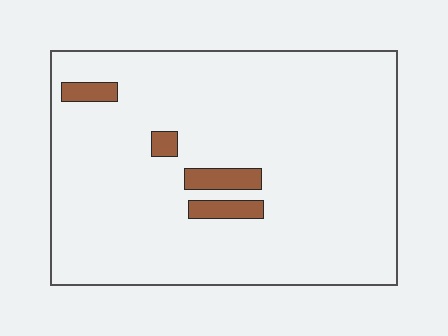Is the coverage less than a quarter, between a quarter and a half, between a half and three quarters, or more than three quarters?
Less than a quarter.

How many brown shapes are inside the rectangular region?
4.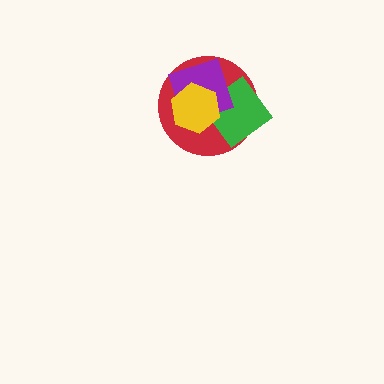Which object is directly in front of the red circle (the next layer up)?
The green diamond is directly in front of the red circle.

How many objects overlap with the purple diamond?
3 objects overlap with the purple diamond.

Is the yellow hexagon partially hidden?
No, no other shape covers it.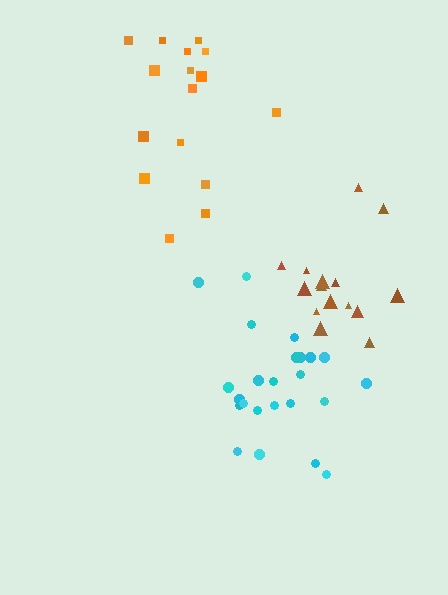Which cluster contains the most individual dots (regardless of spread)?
Cyan (24).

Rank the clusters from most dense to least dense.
cyan, brown, orange.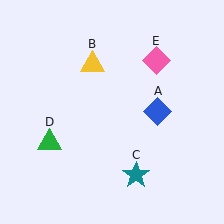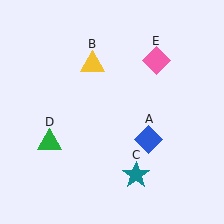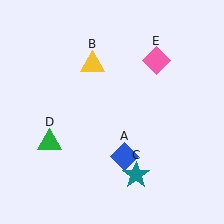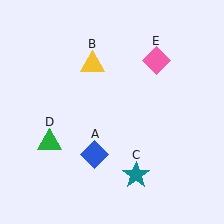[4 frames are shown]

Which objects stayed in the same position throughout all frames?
Yellow triangle (object B) and teal star (object C) and green triangle (object D) and pink diamond (object E) remained stationary.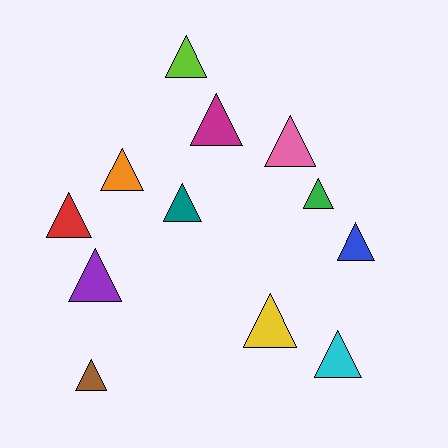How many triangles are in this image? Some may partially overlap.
There are 12 triangles.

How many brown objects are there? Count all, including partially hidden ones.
There is 1 brown object.